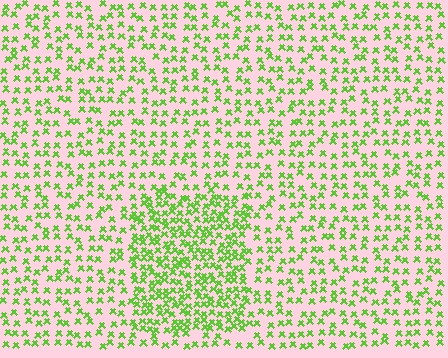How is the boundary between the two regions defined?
The boundary is defined by a change in element density (approximately 1.9x ratio). All elements are the same color, size, and shape.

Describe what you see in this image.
The image contains small lime elements arranged at two different densities. A rectangle-shaped region is visible where the elements are more densely packed than the surrounding area.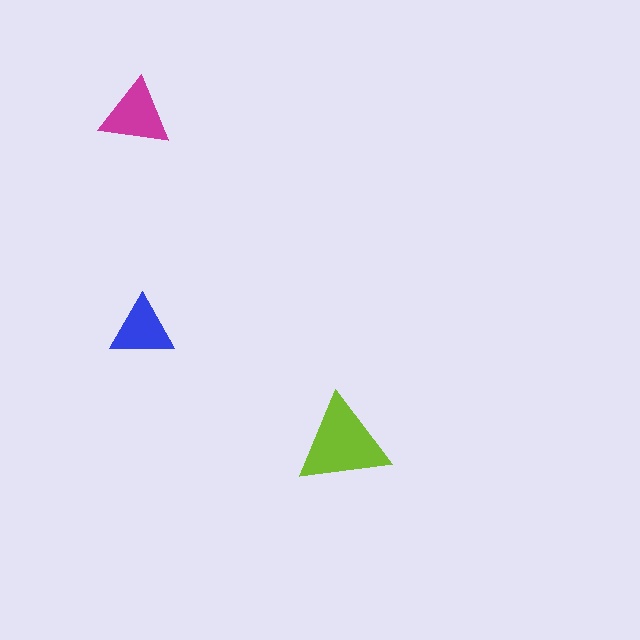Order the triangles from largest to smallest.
the lime one, the magenta one, the blue one.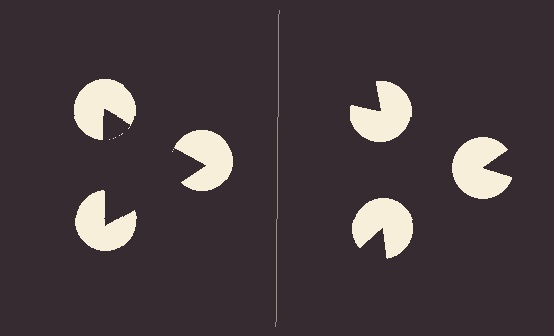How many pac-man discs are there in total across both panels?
6 — 3 on each side.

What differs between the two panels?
The pac-man discs are positioned identically on both sides; only the wedge orientations differ. On the left they align to a triangle; on the right they are misaligned.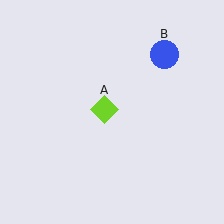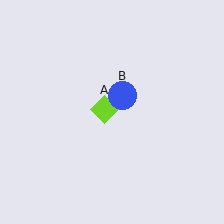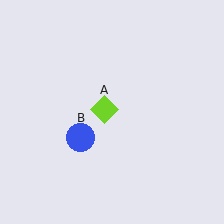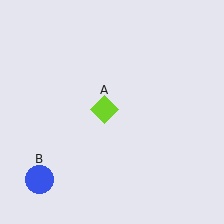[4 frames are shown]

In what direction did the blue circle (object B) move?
The blue circle (object B) moved down and to the left.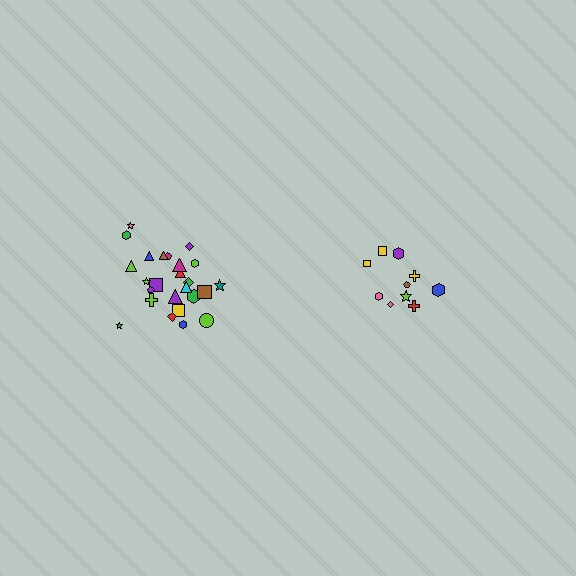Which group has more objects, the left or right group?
The left group.